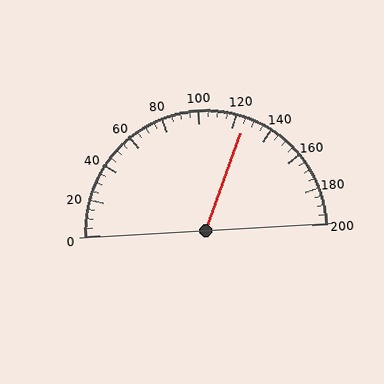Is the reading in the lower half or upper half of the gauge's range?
The reading is in the upper half of the range (0 to 200).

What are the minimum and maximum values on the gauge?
The gauge ranges from 0 to 200.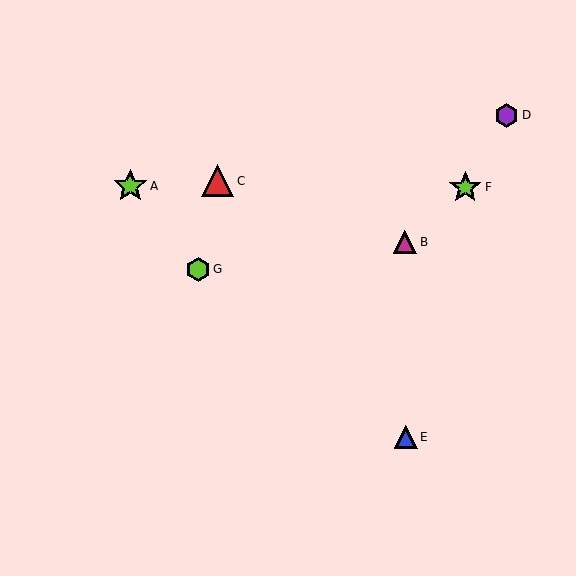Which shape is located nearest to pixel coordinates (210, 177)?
The red triangle (labeled C) at (217, 181) is nearest to that location.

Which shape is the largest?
The lime star (labeled A) is the largest.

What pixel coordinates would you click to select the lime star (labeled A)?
Click at (130, 186) to select the lime star A.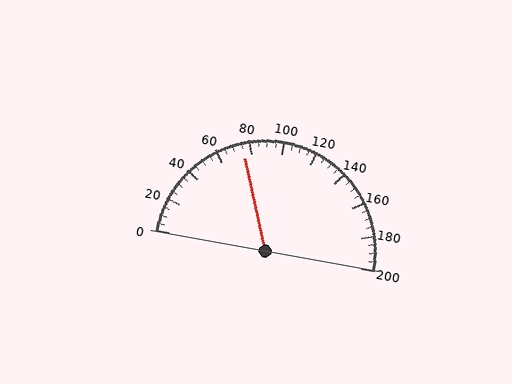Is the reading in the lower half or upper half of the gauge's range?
The reading is in the lower half of the range (0 to 200).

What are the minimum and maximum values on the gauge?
The gauge ranges from 0 to 200.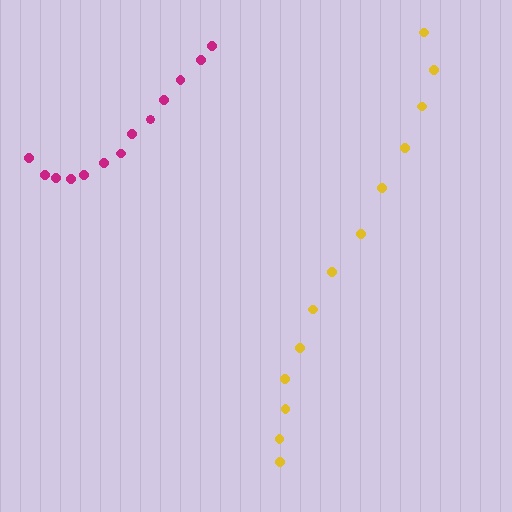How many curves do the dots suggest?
There are 2 distinct paths.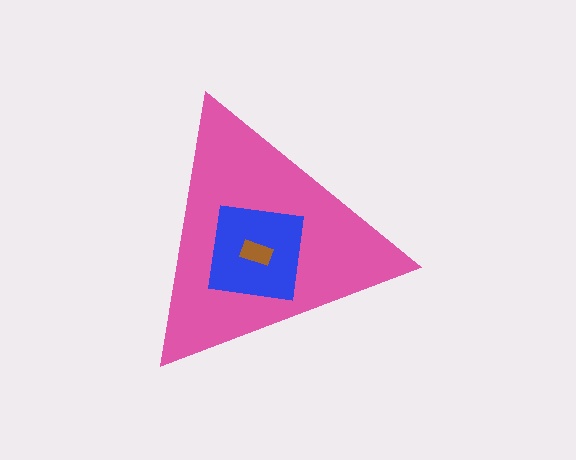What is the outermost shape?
The pink triangle.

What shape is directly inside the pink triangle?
The blue square.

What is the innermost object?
The brown rectangle.